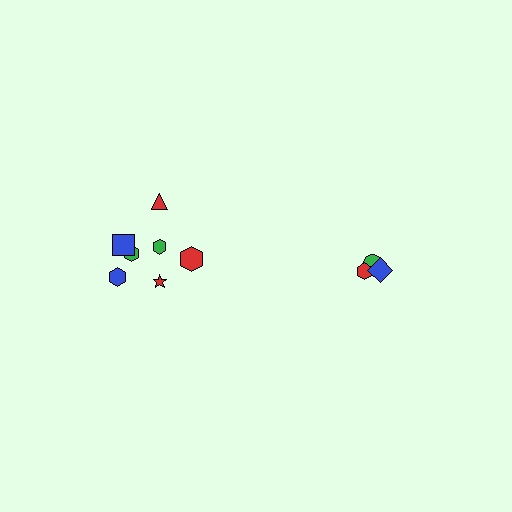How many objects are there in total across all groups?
There are 10 objects.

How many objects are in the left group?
There are 7 objects.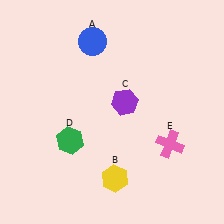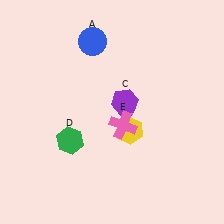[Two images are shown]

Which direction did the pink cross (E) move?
The pink cross (E) moved left.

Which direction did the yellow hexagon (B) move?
The yellow hexagon (B) moved up.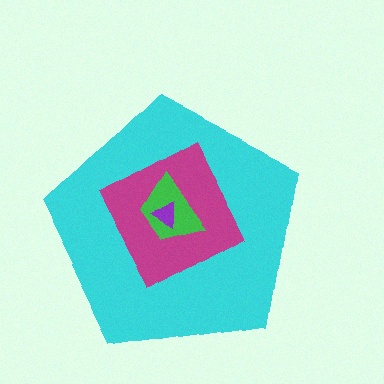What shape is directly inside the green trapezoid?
The purple triangle.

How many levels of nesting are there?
4.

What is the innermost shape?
The purple triangle.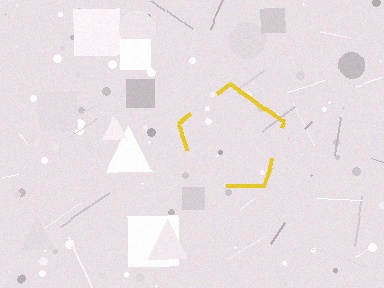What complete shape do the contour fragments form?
The contour fragments form a pentagon.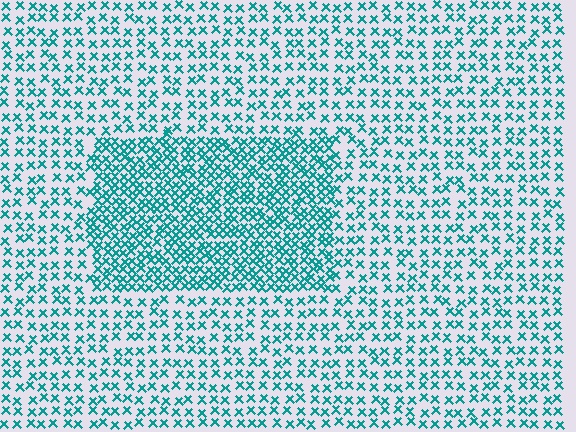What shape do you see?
I see a rectangle.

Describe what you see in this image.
The image contains small teal elements arranged at two different densities. A rectangle-shaped region is visible where the elements are more densely packed than the surrounding area.